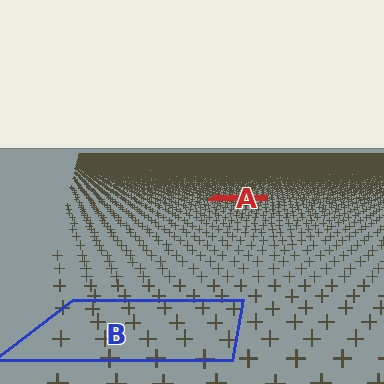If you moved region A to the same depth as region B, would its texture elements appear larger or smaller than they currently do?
They would appear larger. At a closer depth, the same texture elements are projected at a bigger on-screen size.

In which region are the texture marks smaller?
The texture marks are smaller in region A, because it is farther away.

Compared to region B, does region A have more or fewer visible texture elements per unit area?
Region A has more texture elements per unit area — they are packed more densely because it is farther away.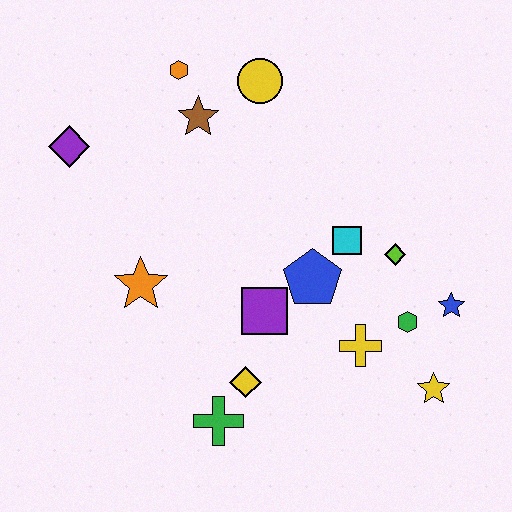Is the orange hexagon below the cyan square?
No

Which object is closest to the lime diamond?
The cyan square is closest to the lime diamond.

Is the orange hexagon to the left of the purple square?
Yes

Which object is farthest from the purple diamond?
The yellow star is farthest from the purple diamond.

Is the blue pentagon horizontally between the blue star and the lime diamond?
No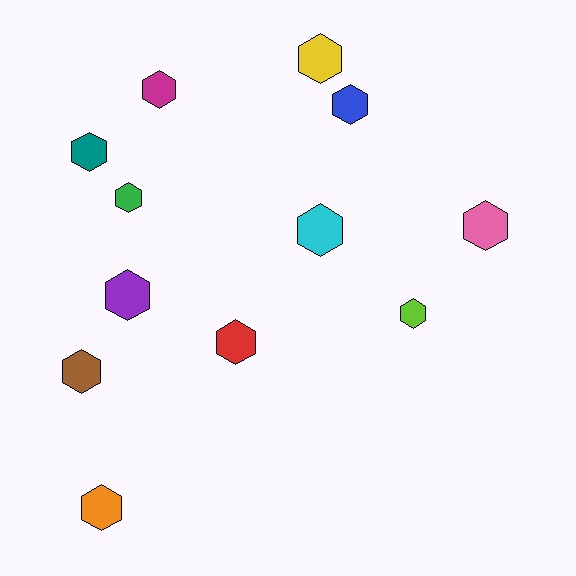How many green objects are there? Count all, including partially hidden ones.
There is 1 green object.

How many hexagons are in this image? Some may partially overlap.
There are 12 hexagons.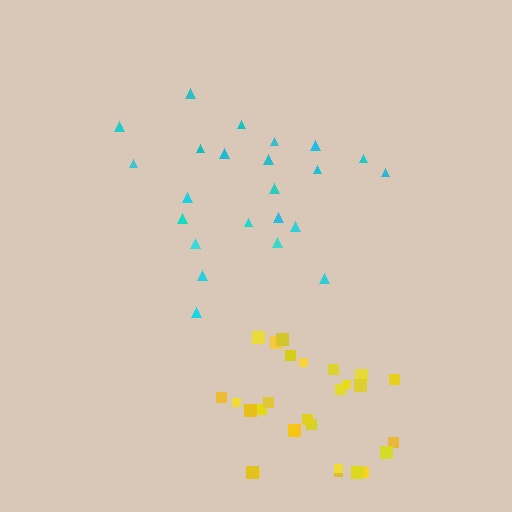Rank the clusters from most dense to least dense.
yellow, cyan.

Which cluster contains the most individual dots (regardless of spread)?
Yellow (27).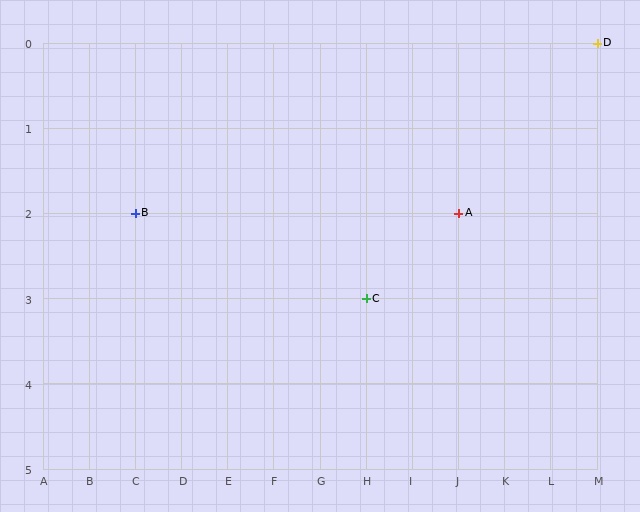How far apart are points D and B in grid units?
Points D and B are 10 columns and 2 rows apart (about 10.2 grid units diagonally).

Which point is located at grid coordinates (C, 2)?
Point B is at (C, 2).